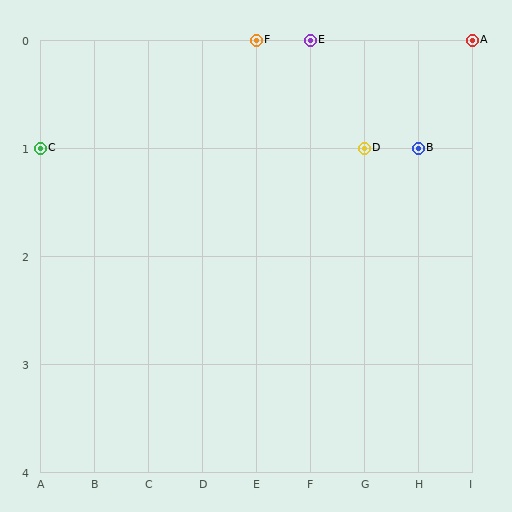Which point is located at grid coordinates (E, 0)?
Point F is at (E, 0).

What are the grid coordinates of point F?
Point F is at grid coordinates (E, 0).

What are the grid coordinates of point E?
Point E is at grid coordinates (F, 0).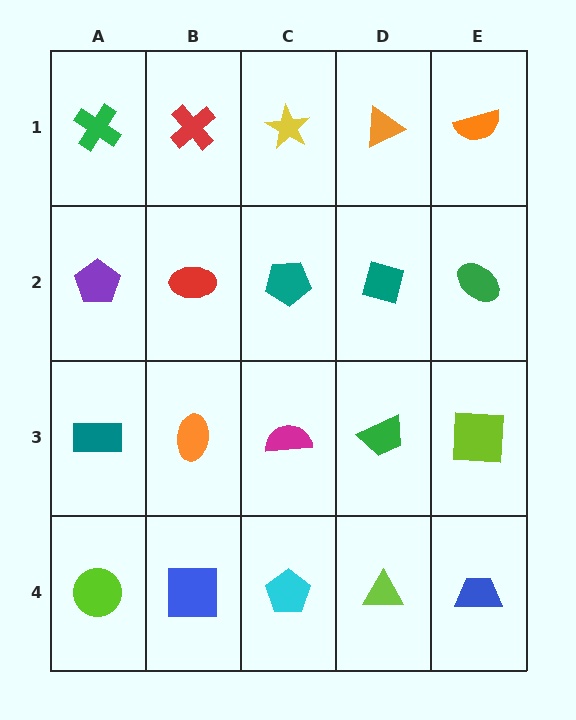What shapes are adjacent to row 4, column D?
A green trapezoid (row 3, column D), a cyan pentagon (row 4, column C), a blue trapezoid (row 4, column E).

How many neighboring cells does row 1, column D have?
3.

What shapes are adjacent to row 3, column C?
A teal pentagon (row 2, column C), a cyan pentagon (row 4, column C), an orange ellipse (row 3, column B), a green trapezoid (row 3, column D).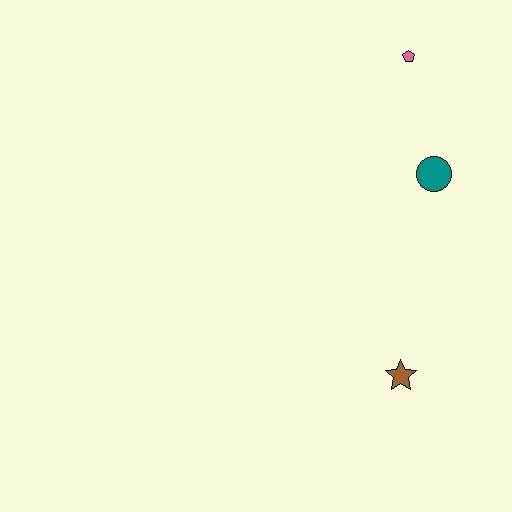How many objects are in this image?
There are 3 objects.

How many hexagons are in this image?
There are no hexagons.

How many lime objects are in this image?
There are no lime objects.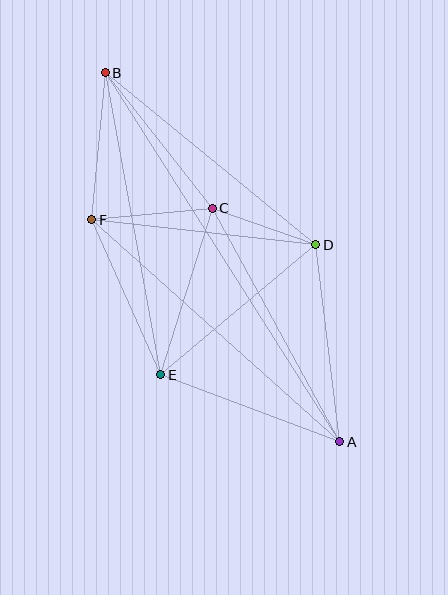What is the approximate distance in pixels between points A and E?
The distance between A and E is approximately 191 pixels.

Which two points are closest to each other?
Points C and D are closest to each other.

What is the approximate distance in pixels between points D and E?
The distance between D and E is approximately 202 pixels.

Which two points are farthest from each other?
Points A and B are farthest from each other.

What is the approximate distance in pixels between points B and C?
The distance between B and C is approximately 173 pixels.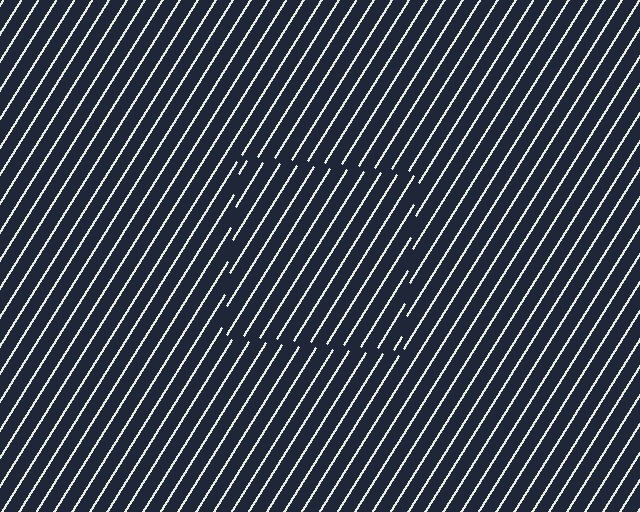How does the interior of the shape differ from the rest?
The interior of the shape contains the same grating, shifted by half a period — the contour is defined by the phase discontinuity where line-ends from the inner and outer gratings abut.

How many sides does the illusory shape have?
4 sides — the line-ends trace a square.